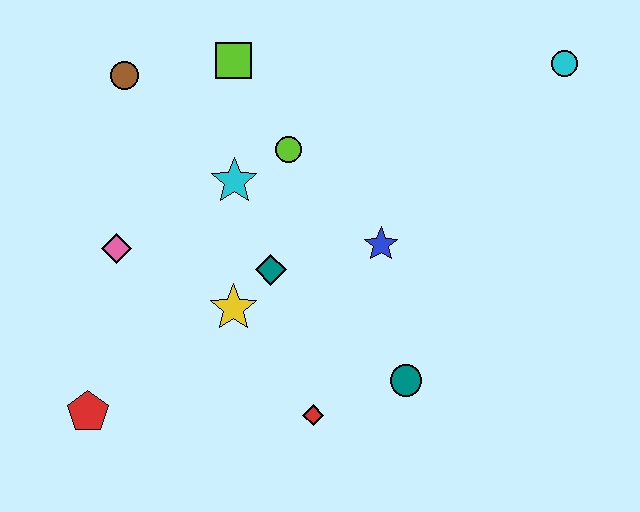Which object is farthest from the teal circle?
The brown circle is farthest from the teal circle.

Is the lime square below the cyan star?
No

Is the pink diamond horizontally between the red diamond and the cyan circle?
No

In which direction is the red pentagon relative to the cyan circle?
The red pentagon is to the left of the cyan circle.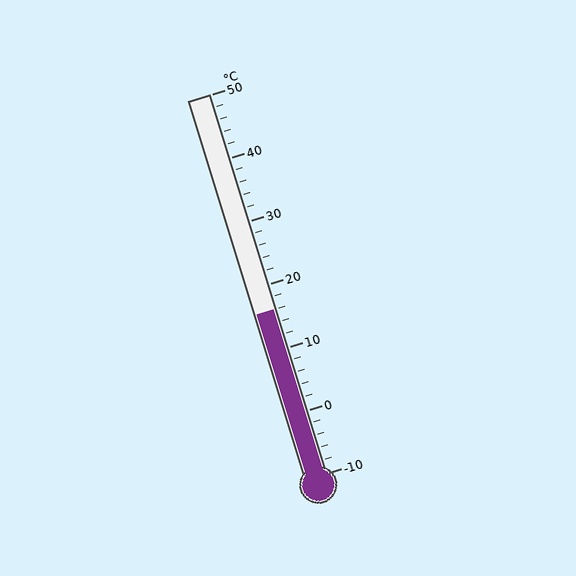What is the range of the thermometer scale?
The thermometer scale ranges from -10°C to 50°C.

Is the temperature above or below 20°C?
The temperature is below 20°C.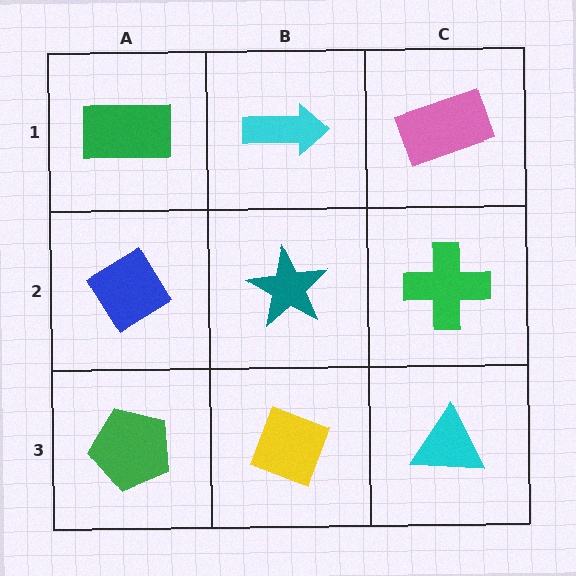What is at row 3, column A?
A green pentagon.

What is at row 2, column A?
A blue diamond.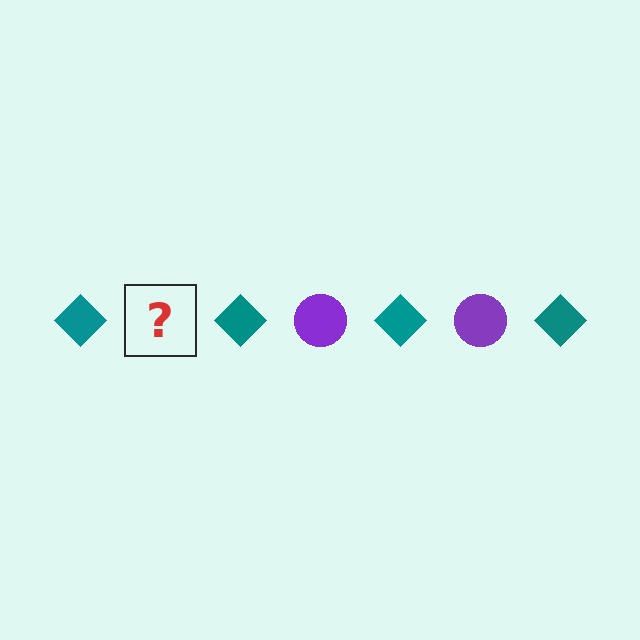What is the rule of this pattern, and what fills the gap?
The rule is that the pattern alternates between teal diamond and purple circle. The gap should be filled with a purple circle.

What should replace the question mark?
The question mark should be replaced with a purple circle.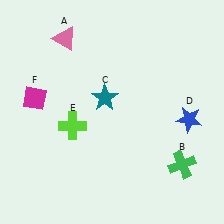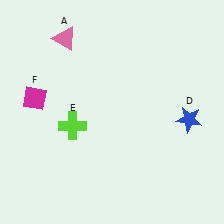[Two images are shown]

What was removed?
The teal star (C), the green cross (B) were removed in Image 2.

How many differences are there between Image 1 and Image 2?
There are 2 differences between the two images.